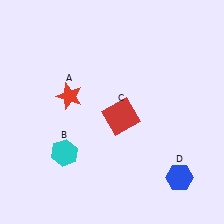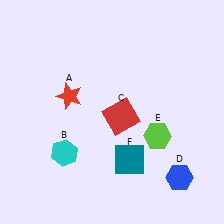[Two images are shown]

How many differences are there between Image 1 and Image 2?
There are 2 differences between the two images.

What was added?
A lime hexagon (E), a teal square (F) were added in Image 2.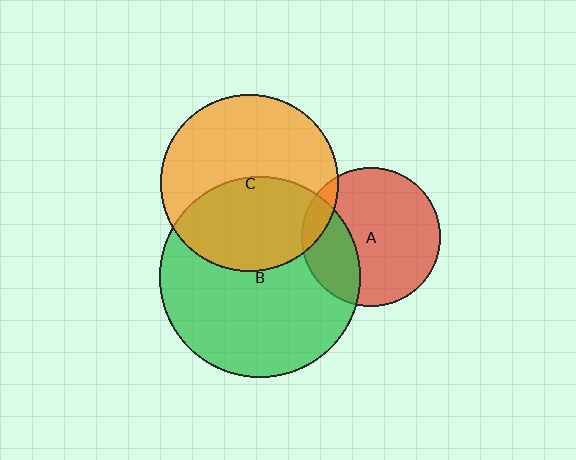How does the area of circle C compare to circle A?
Approximately 1.6 times.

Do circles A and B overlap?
Yes.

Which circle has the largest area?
Circle B (green).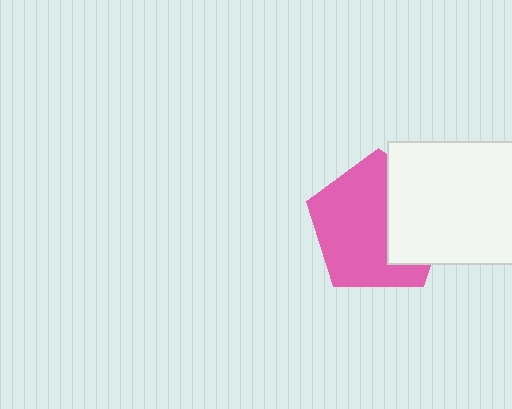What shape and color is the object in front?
The object in front is a white rectangle.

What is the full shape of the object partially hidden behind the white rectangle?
The partially hidden object is a pink pentagon.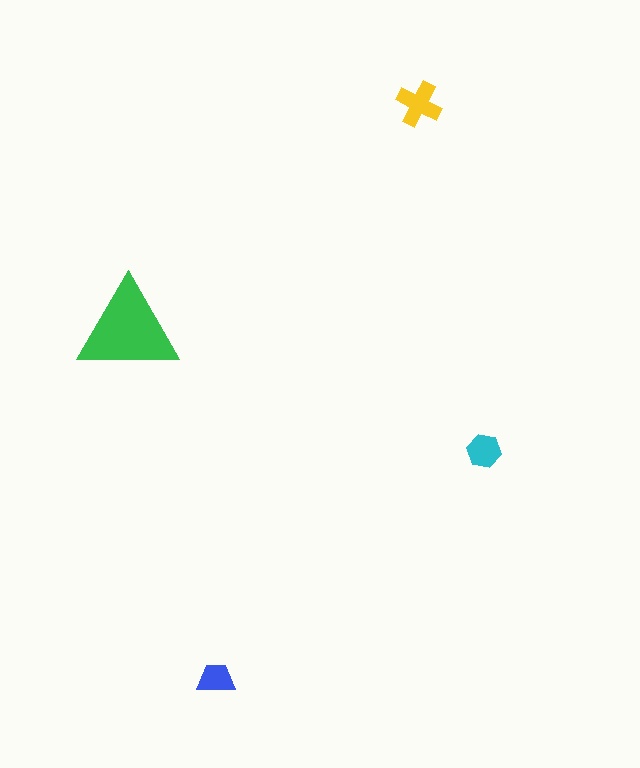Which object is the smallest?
The blue trapezoid.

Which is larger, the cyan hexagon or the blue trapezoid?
The cyan hexagon.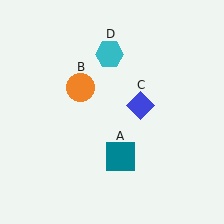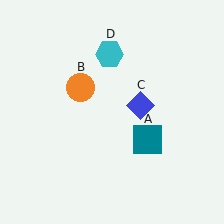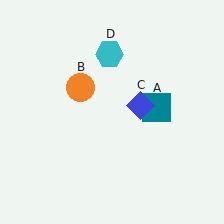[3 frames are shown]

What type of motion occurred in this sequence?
The teal square (object A) rotated counterclockwise around the center of the scene.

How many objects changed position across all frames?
1 object changed position: teal square (object A).